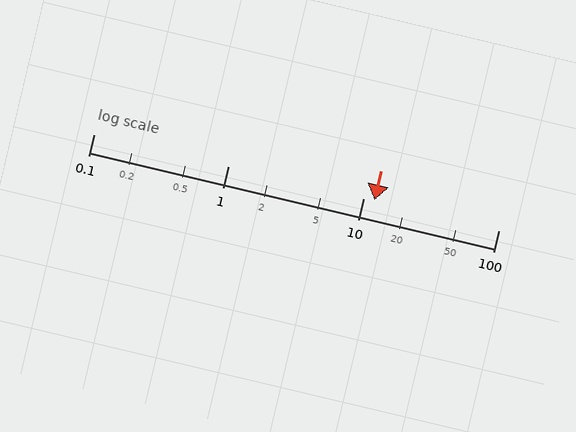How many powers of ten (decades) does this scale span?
The scale spans 3 decades, from 0.1 to 100.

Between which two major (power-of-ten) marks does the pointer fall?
The pointer is between 10 and 100.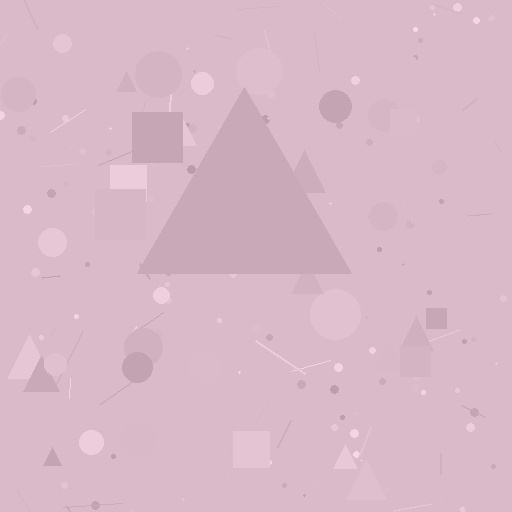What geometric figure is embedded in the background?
A triangle is embedded in the background.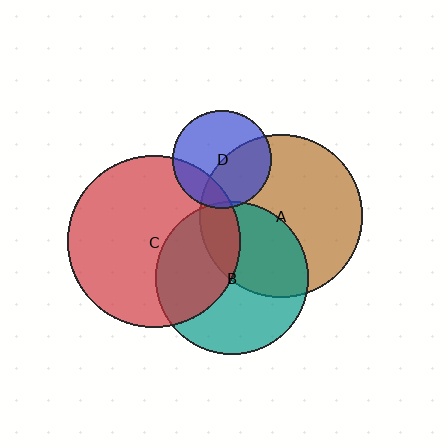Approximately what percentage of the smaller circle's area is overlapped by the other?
Approximately 40%.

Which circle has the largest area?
Circle C (red).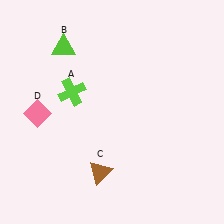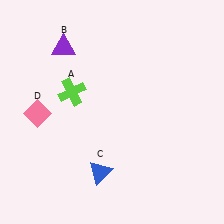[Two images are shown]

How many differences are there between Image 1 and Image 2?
There are 2 differences between the two images.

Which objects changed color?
B changed from lime to purple. C changed from brown to blue.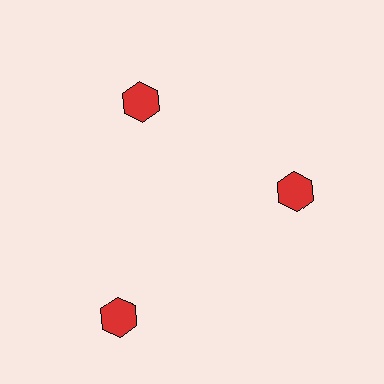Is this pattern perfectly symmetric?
No. The 3 red hexagons are arranged in a ring, but one element near the 7 o'clock position is pushed outward from the center, breaking the 3-fold rotational symmetry.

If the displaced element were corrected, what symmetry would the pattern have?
It would have 3-fold rotational symmetry — the pattern would map onto itself every 120 degrees.